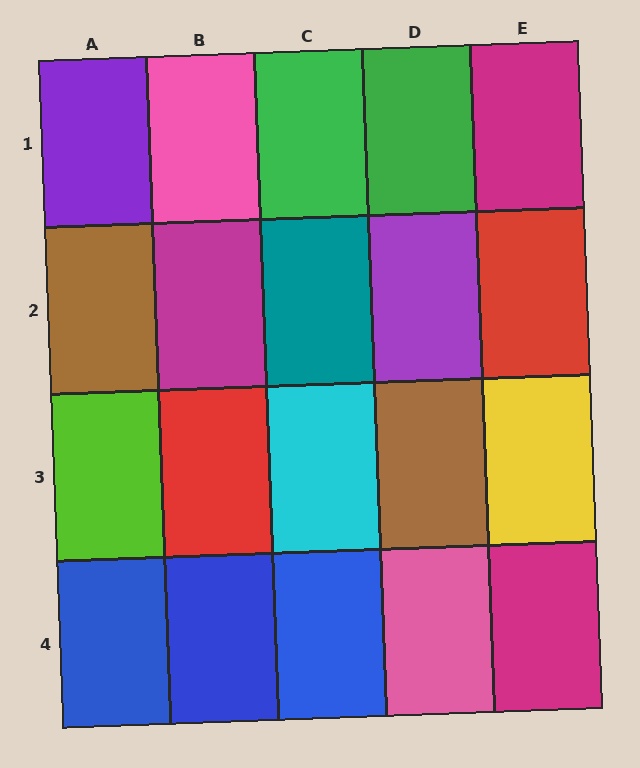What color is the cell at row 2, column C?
Teal.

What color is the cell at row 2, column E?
Red.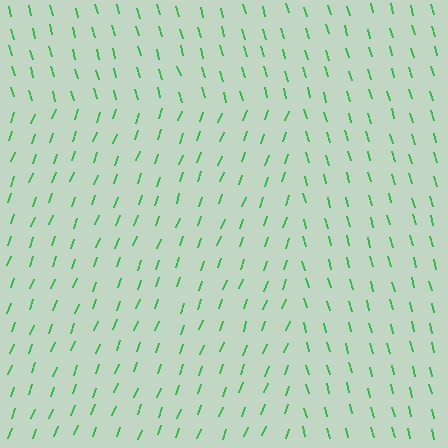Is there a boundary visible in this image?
Yes, there is a texture boundary formed by a change in line orientation.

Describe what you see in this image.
The image is filled with small green line segments. A rectangle region in the image has lines oriented differently from the surrounding lines, creating a visible texture boundary.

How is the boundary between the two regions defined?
The boundary is defined purely by a change in line orientation (approximately 35 degrees difference). All lines are the same color and thickness.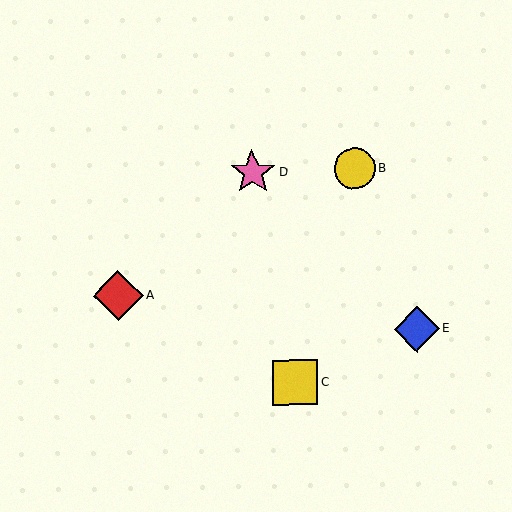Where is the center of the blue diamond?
The center of the blue diamond is at (417, 329).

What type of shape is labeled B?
Shape B is a yellow circle.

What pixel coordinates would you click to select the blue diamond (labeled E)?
Click at (417, 329) to select the blue diamond E.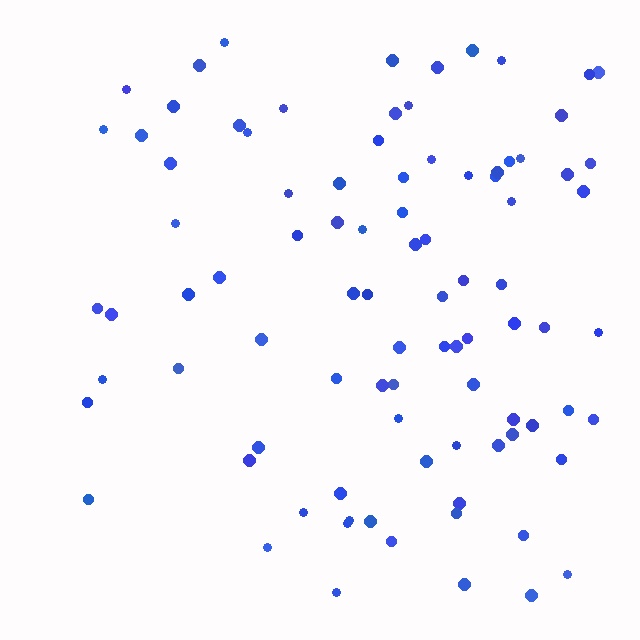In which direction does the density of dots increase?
From left to right, with the right side densest.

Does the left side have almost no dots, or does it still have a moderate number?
Still a moderate number, just noticeably fewer than the right.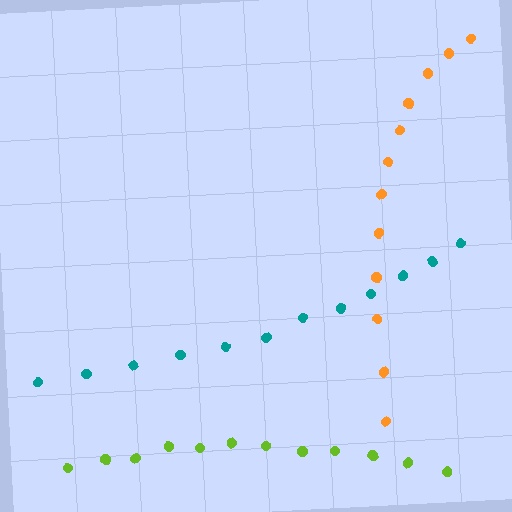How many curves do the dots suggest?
There are 3 distinct paths.